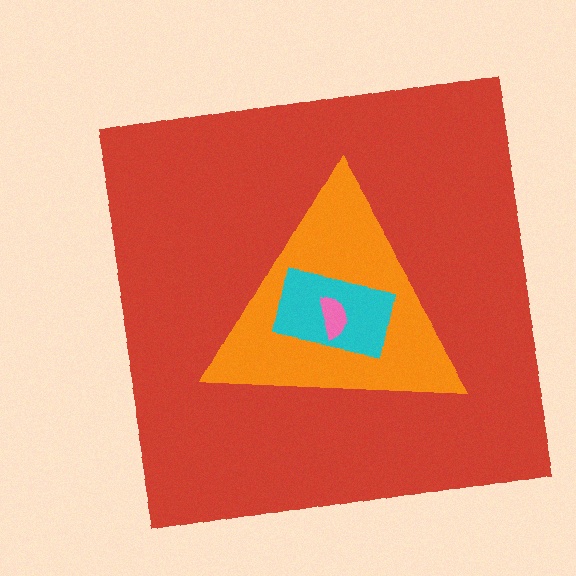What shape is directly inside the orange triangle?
The cyan rectangle.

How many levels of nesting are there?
4.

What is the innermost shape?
The pink semicircle.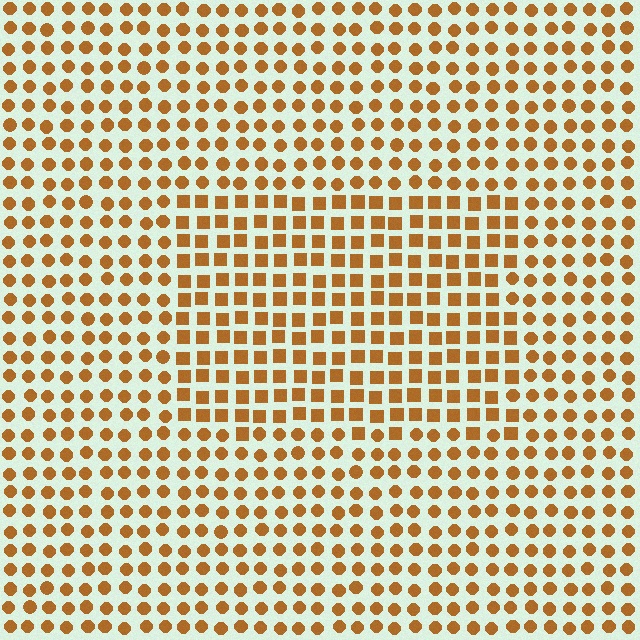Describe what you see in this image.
The image is filled with small brown elements arranged in a uniform grid. A rectangle-shaped region contains squares, while the surrounding area contains circles. The boundary is defined purely by the change in element shape.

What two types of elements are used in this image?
The image uses squares inside the rectangle region and circles outside it.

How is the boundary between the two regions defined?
The boundary is defined by a change in element shape: squares inside vs. circles outside. All elements share the same color and spacing.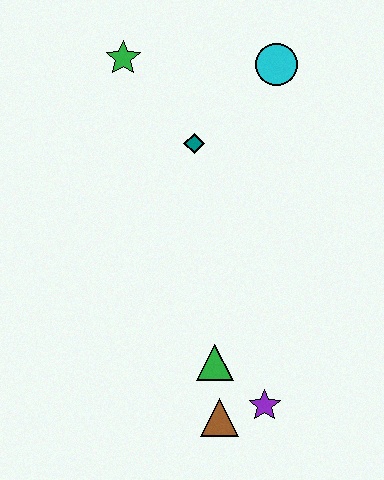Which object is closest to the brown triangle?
The purple star is closest to the brown triangle.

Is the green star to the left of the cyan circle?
Yes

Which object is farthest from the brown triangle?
The green star is farthest from the brown triangle.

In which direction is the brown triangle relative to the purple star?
The brown triangle is to the left of the purple star.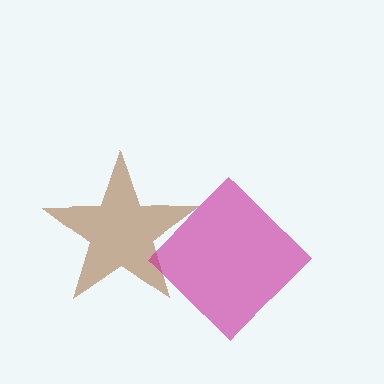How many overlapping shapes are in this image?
There are 2 overlapping shapes in the image.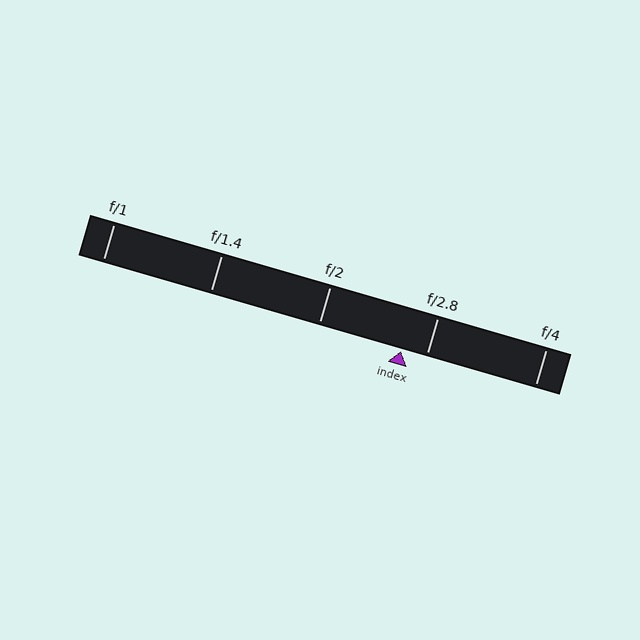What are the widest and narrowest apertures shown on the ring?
The widest aperture shown is f/1 and the narrowest is f/4.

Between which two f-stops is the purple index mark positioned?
The index mark is between f/2 and f/2.8.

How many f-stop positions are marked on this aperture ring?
There are 5 f-stop positions marked.